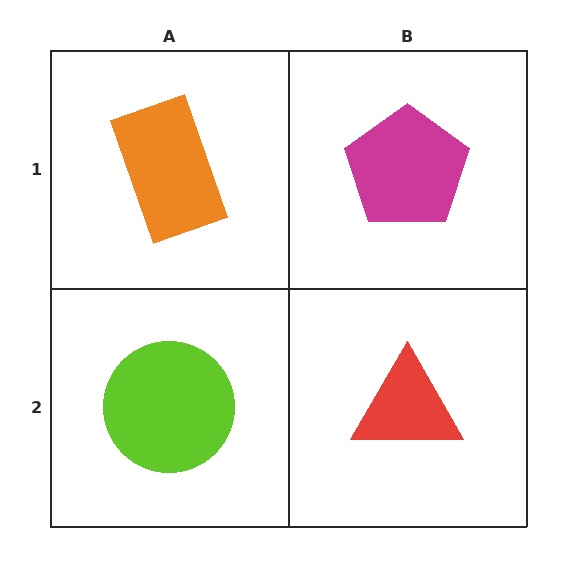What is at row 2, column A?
A lime circle.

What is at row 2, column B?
A red triangle.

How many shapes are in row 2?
2 shapes.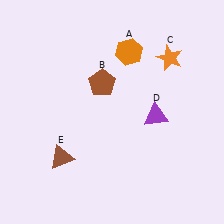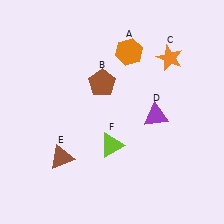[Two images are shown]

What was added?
A lime triangle (F) was added in Image 2.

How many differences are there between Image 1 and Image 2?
There is 1 difference between the two images.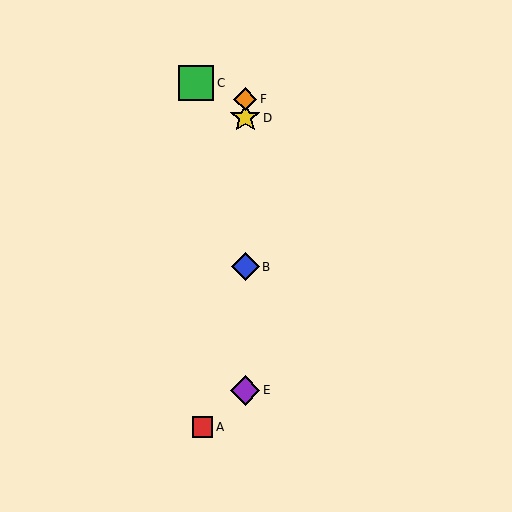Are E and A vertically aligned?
No, E is at x≈245 and A is at x≈203.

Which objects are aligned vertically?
Objects B, D, E, F are aligned vertically.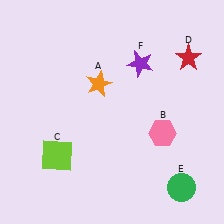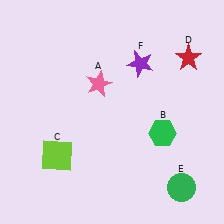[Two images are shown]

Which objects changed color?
A changed from orange to pink. B changed from pink to green.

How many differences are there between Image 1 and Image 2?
There are 2 differences between the two images.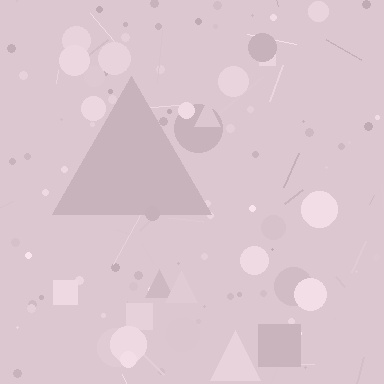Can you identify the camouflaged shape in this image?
The camouflaged shape is a triangle.